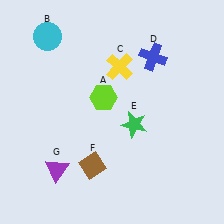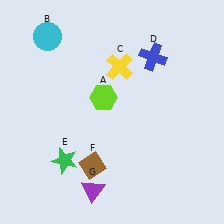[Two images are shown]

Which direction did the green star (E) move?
The green star (E) moved left.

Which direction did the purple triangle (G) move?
The purple triangle (G) moved right.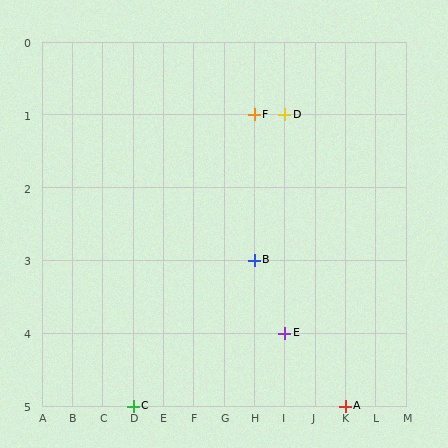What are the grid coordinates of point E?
Point E is at grid coordinates (I, 4).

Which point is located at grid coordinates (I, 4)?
Point E is at (I, 4).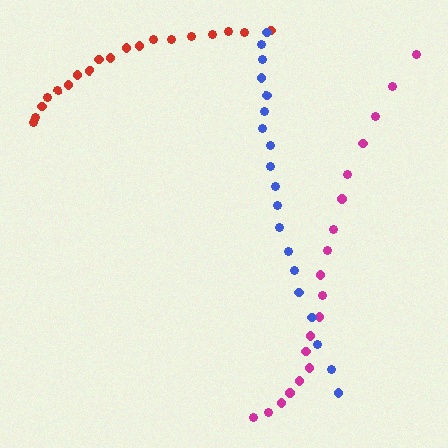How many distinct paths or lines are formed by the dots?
There are 3 distinct paths.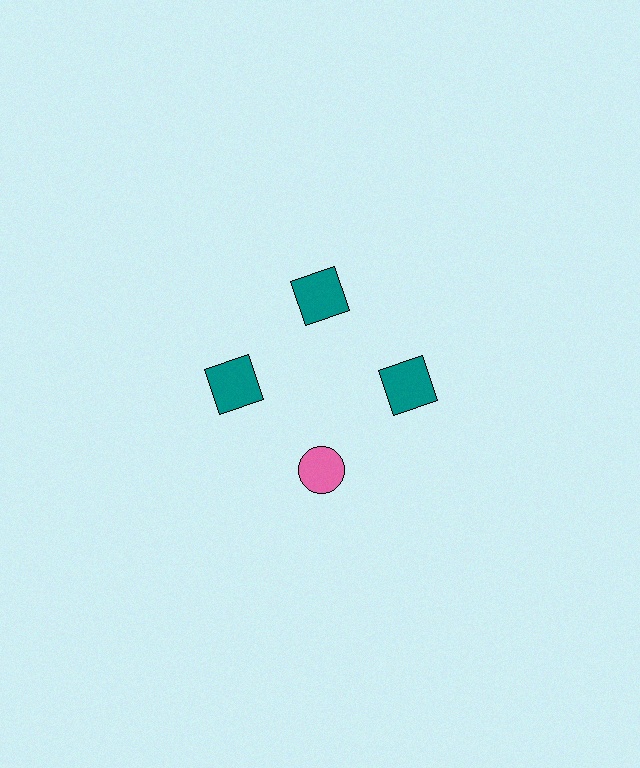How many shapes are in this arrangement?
There are 4 shapes arranged in a ring pattern.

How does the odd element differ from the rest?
It differs in both color (pink instead of teal) and shape (circle instead of square).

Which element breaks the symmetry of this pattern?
The pink circle at roughly the 6 o'clock position breaks the symmetry. All other shapes are teal squares.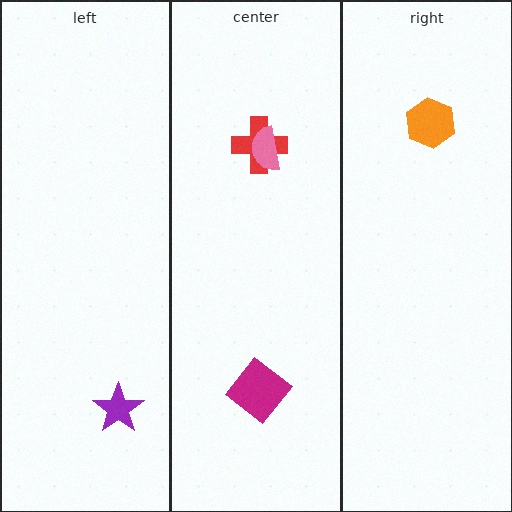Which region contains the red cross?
The center region.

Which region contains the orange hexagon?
The right region.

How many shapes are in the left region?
1.